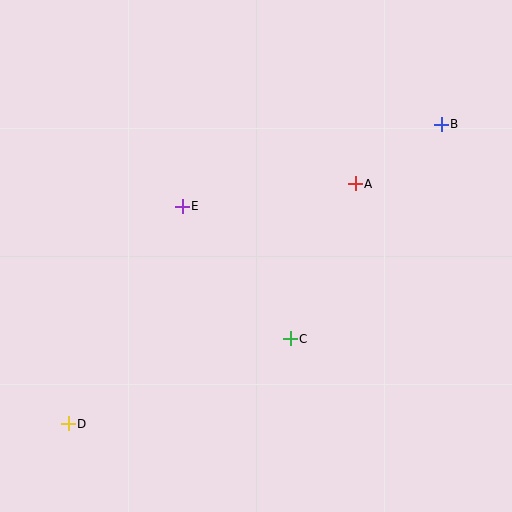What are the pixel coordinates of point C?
Point C is at (290, 339).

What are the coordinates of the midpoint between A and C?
The midpoint between A and C is at (323, 261).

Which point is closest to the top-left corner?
Point E is closest to the top-left corner.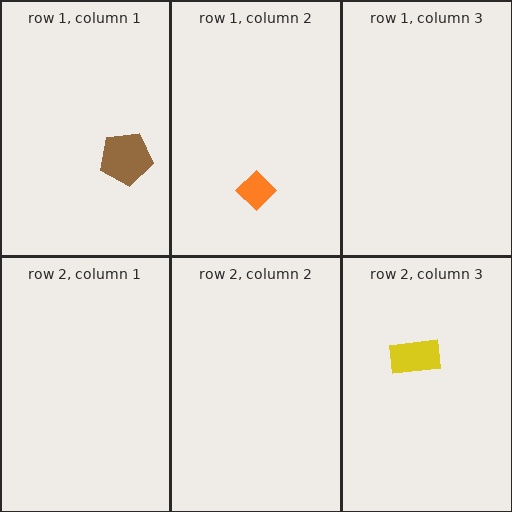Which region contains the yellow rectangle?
The row 2, column 3 region.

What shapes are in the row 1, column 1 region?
The brown pentagon.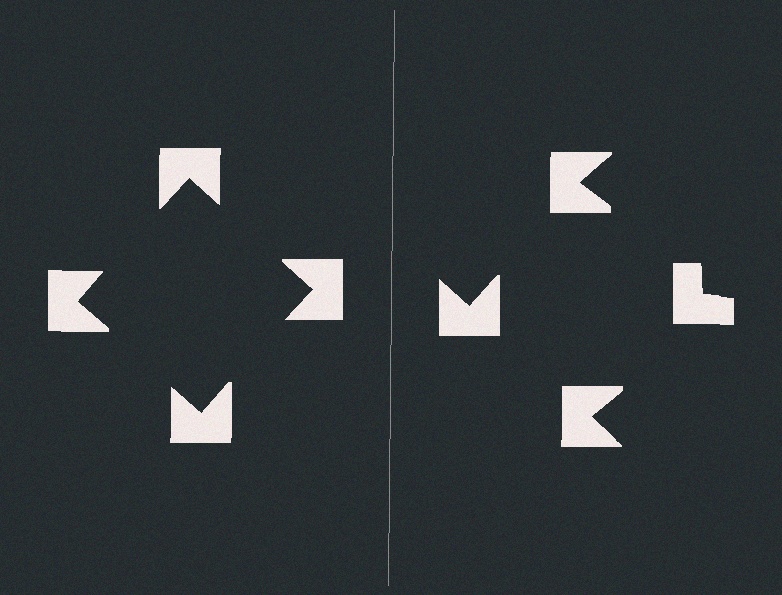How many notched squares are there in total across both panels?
8 — 4 on each side.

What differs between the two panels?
The notched squares are positioned identically on both sides; only the wedge orientations differ. On the left they align to a square; on the right they are misaligned.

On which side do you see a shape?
An illusory square appears on the left side. On the right side the wedge cuts are rotated, so no coherent shape forms.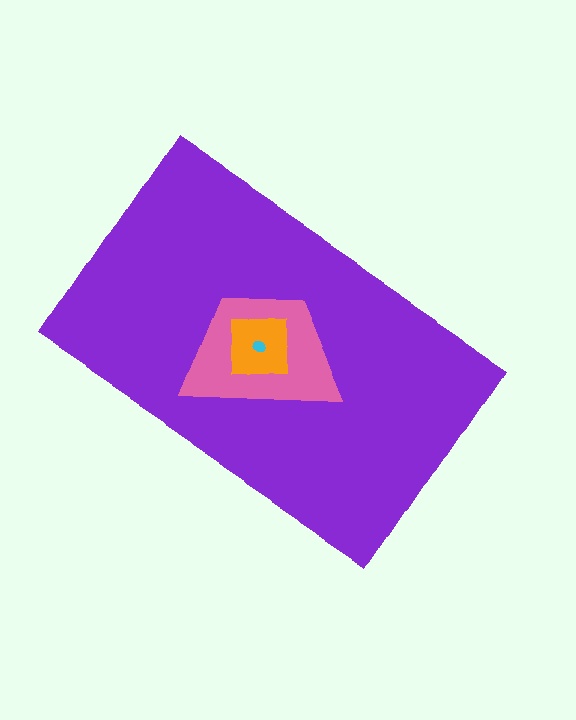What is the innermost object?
The cyan ellipse.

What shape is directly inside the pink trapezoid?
The orange square.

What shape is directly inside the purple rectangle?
The pink trapezoid.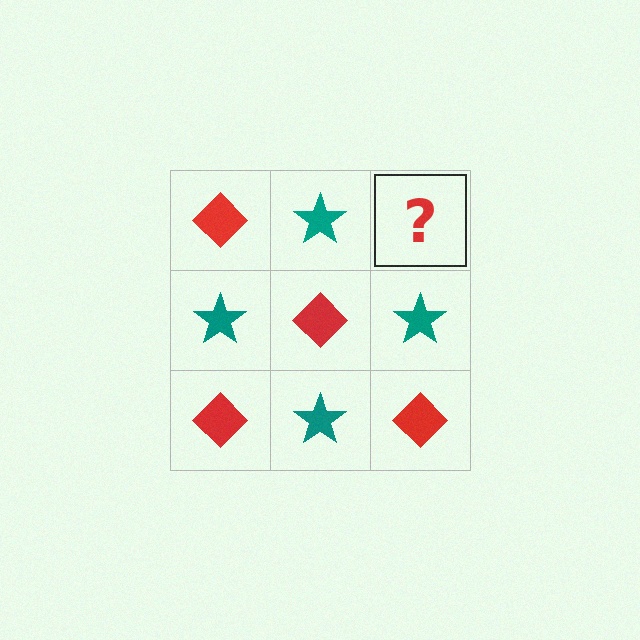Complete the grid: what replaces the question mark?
The question mark should be replaced with a red diamond.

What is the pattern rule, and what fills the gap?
The rule is that it alternates red diamond and teal star in a checkerboard pattern. The gap should be filled with a red diamond.